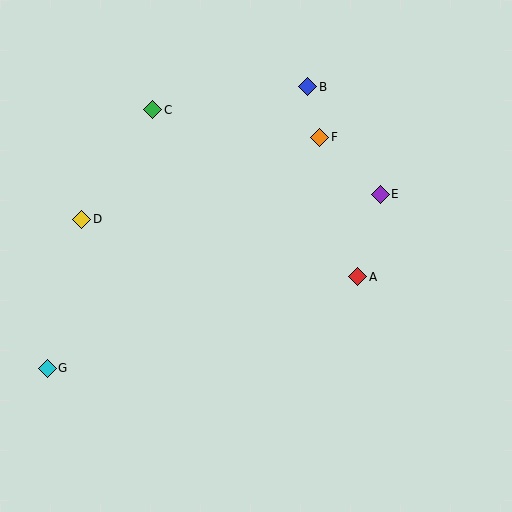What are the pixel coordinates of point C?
Point C is at (153, 110).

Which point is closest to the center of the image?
Point A at (358, 277) is closest to the center.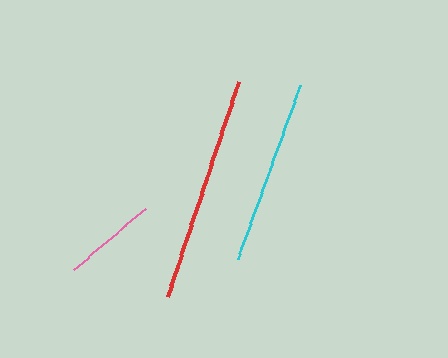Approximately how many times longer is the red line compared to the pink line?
The red line is approximately 2.4 times the length of the pink line.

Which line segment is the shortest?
The pink line is the shortest at approximately 94 pixels.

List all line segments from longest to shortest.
From longest to shortest: red, cyan, pink.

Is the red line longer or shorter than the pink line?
The red line is longer than the pink line.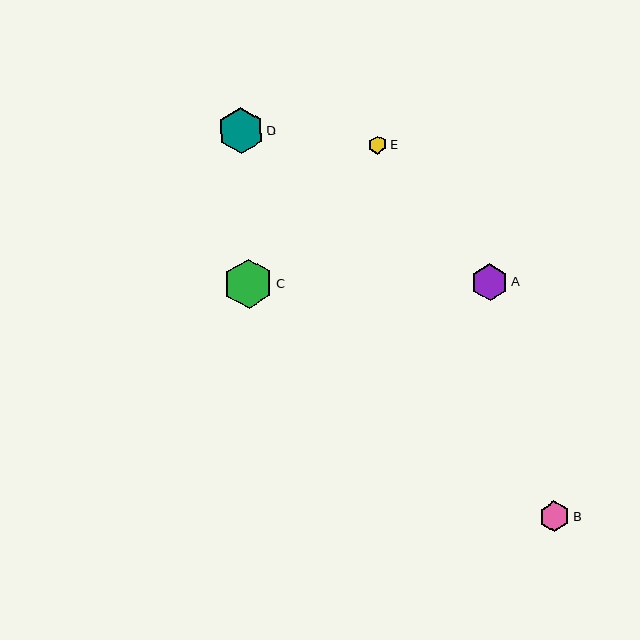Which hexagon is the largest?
Hexagon C is the largest with a size of approximately 49 pixels.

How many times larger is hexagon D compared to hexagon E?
Hexagon D is approximately 2.5 times the size of hexagon E.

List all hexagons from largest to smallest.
From largest to smallest: C, D, A, B, E.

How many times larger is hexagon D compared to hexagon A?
Hexagon D is approximately 1.2 times the size of hexagon A.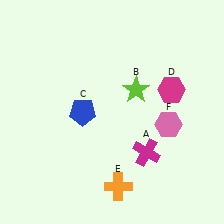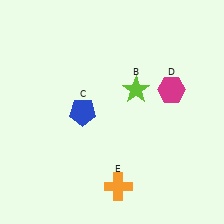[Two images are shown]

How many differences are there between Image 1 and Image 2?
There are 2 differences between the two images.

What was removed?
The pink hexagon (F), the magenta cross (A) were removed in Image 2.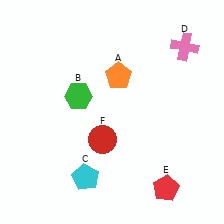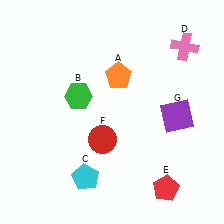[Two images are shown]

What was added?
A purple square (G) was added in Image 2.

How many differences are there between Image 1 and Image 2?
There is 1 difference between the two images.